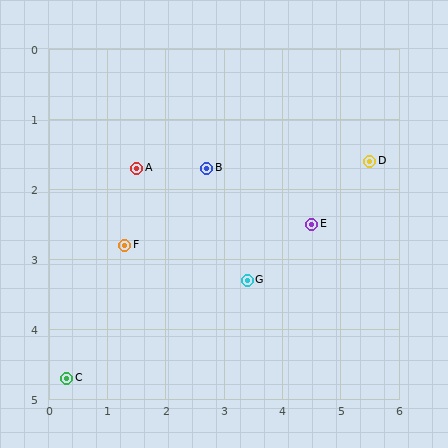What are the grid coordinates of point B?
Point B is at approximately (2.7, 1.7).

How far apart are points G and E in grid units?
Points G and E are about 1.4 grid units apart.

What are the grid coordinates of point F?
Point F is at approximately (1.3, 2.8).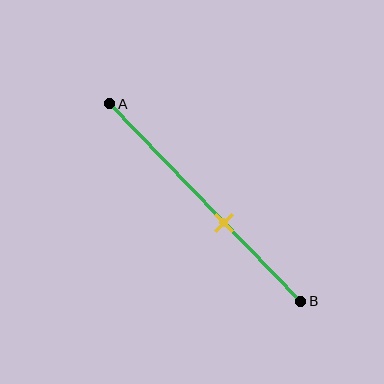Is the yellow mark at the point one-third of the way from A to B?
No, the mark is at about 60% from A, not at the 33% one-third point.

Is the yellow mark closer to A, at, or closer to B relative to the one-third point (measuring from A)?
The yellow mark is closer to point B than the one-third point of segment AB.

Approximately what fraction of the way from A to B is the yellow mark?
The yellow mark is approximately 60% of the way from A to B.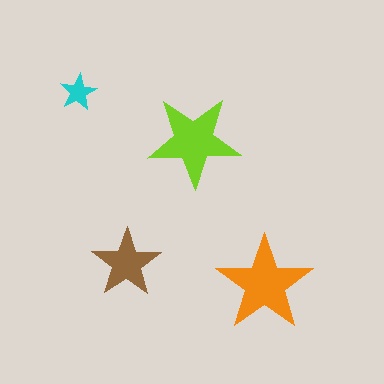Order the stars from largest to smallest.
the orange one, the lime one, the brown one, the cyan one.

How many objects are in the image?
There are 4 objects in the image.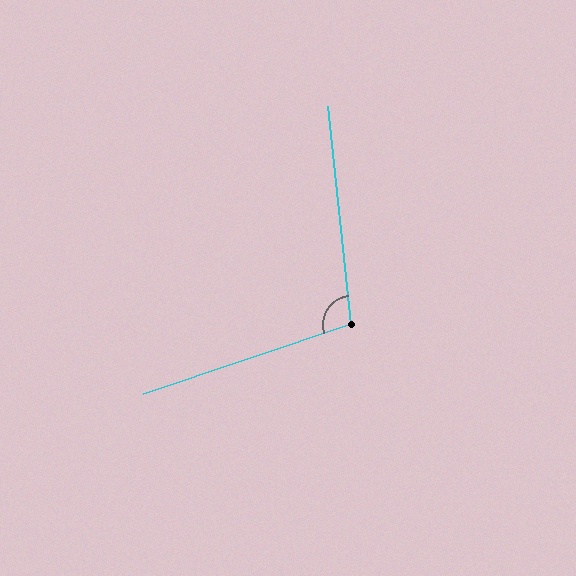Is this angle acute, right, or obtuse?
It is obtuse.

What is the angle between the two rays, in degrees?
Approximately 103 degrees.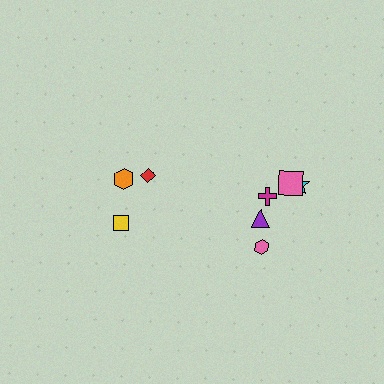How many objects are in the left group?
There are 3 objects.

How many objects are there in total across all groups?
There are 8 objects.